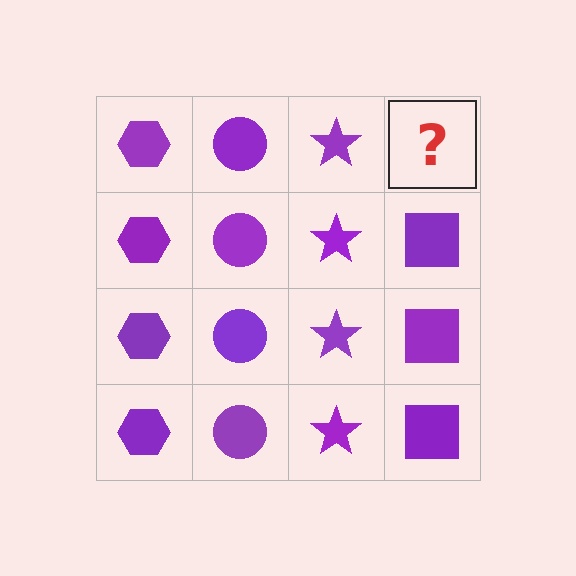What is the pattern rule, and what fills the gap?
The rule is that each column has a consistent shape. The gap should be filled with a purple square.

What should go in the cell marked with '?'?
The missing cell should contain a purple square.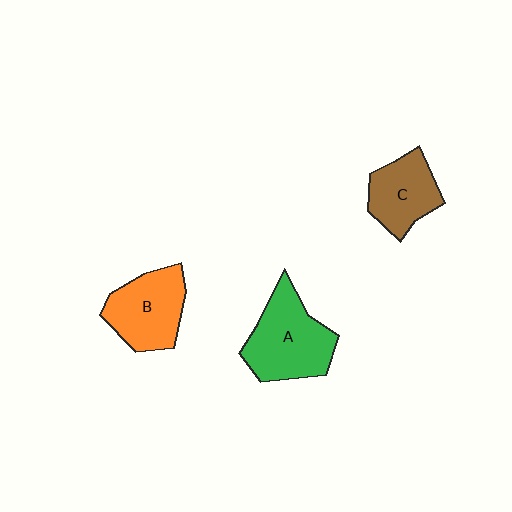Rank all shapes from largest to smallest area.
From largest to smallest: A (green), B (orange), C (brown).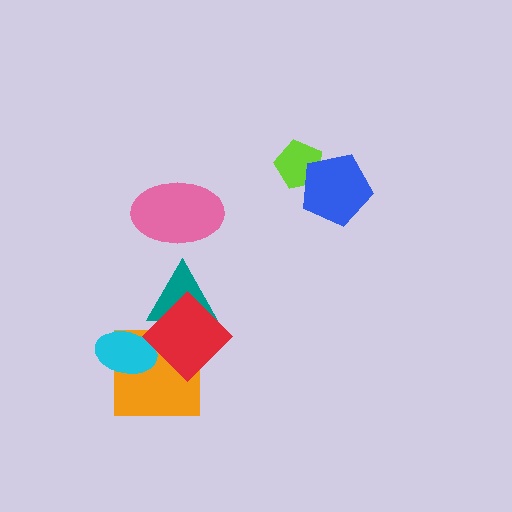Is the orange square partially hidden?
Yes, it is partially covered by another shape.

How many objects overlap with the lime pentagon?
1 object overlaps with the lime pentagon.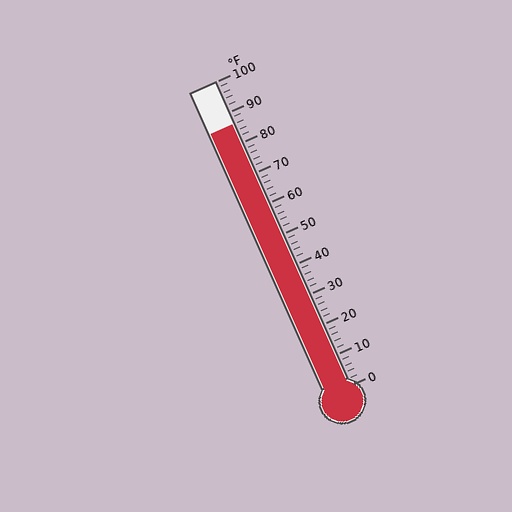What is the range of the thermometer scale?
The thermometer scale ranges from 0°F to 100°F.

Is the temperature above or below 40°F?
The temperature is above 40°F.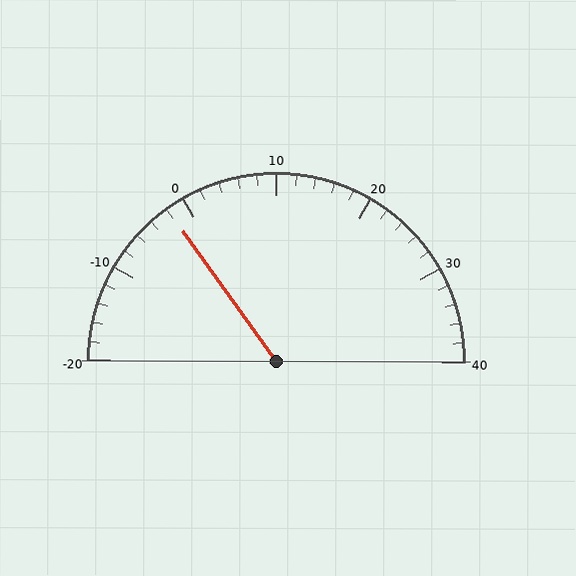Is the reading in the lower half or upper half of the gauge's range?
The reading is in the lower half of the range (-20 to 40).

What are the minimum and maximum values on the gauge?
The gauge ranges from -20 to 40.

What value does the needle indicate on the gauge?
The needle indicates approximately -2.